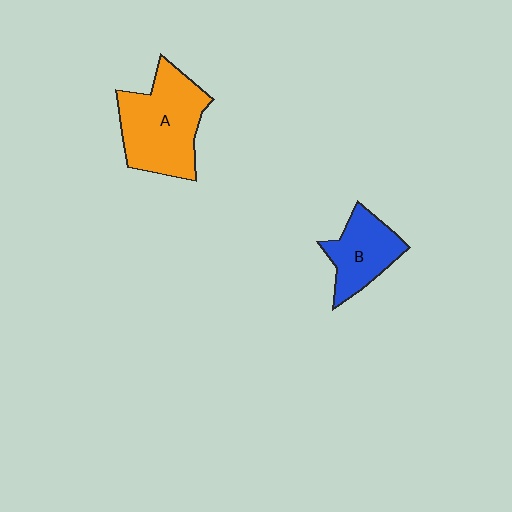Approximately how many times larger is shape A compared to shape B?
Approximately 1.7 times.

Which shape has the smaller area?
Shape B (blue).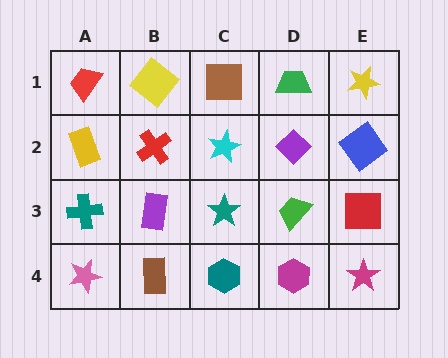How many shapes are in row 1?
5 shapes.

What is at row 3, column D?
A green trapezoid.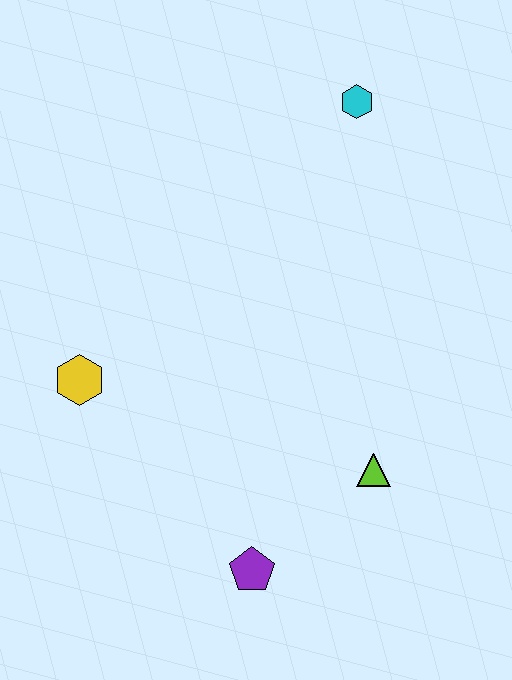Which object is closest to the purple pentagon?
The lime triangle is closest to the purple pentagon.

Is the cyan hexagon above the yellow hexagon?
Yes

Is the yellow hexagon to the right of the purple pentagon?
No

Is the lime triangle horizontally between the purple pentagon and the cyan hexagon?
No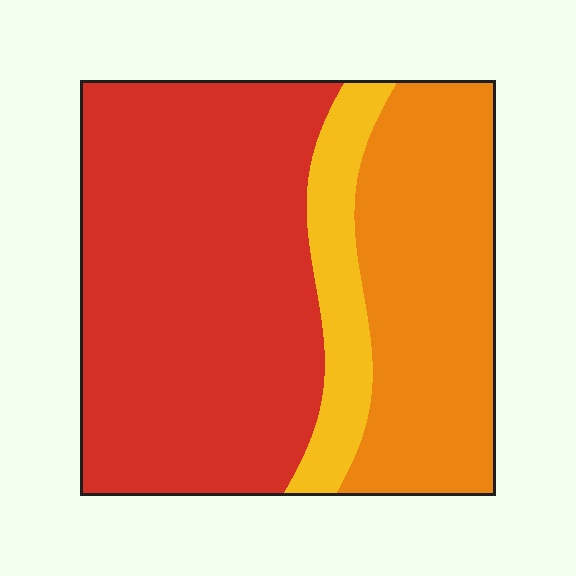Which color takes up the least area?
Yellow, at roughly 10%.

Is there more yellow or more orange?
Orange.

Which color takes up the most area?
Red, at roughly 55%.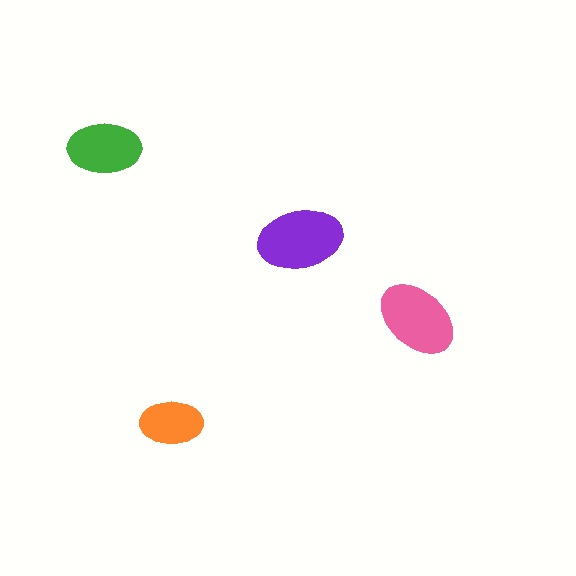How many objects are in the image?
There are 4 objects in the image.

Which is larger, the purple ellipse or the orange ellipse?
The purple one.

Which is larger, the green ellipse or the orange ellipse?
The green one.